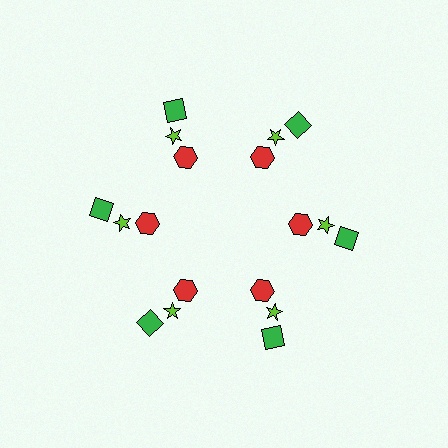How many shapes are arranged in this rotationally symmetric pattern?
There are 18 shapes, arranged in 6 groups of 3.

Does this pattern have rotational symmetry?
Yes, this pattern has 6-fold rotational symmetry. It looks the same after rotating 60 degrees around the center.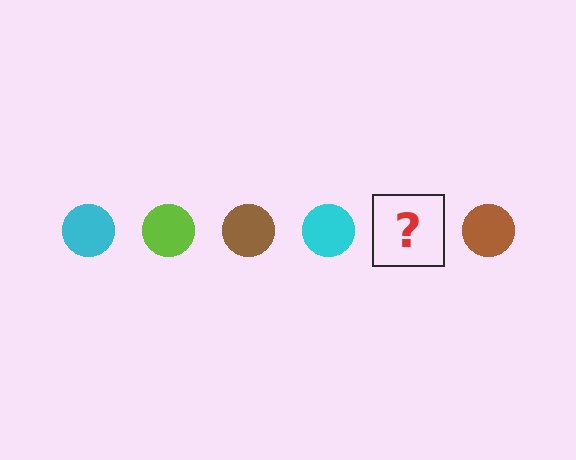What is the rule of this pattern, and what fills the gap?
The rule is that the pattern cycles through cyan, lime, brown circles. The gap should be filled with a lime circle.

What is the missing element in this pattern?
The missing element is a lime circle.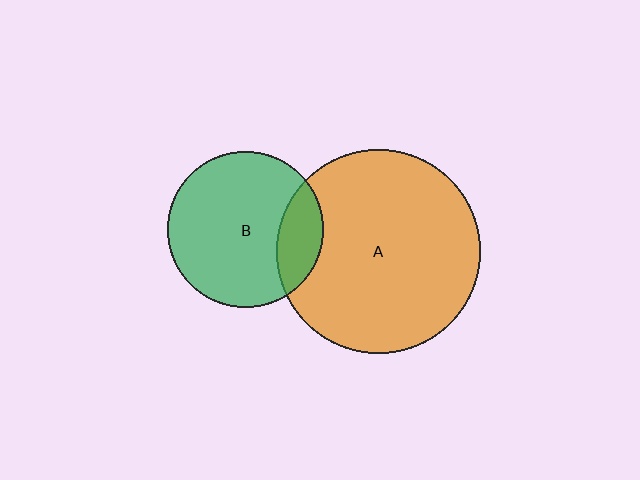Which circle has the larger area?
Circle A (orange).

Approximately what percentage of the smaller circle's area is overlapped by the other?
Approximately 20%.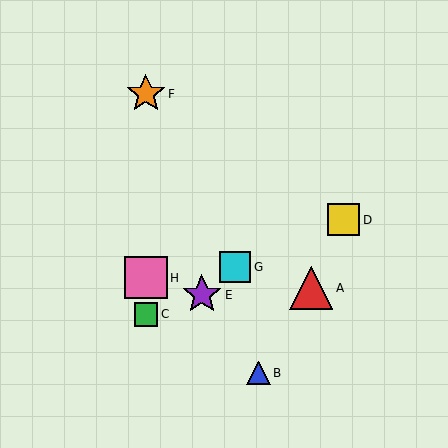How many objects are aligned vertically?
3 objects (C, F, H) are aligned vertically.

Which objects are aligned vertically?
Objects C, F, H are aligned vertically.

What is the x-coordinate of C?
Object C is at x≈146.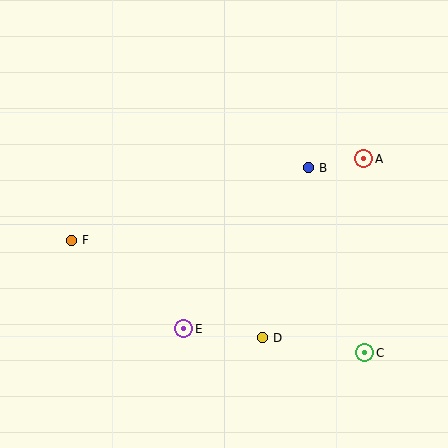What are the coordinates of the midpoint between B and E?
The midpoint between B and E is at (246, 248).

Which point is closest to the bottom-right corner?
Point C is closest to the bottom-right corner.